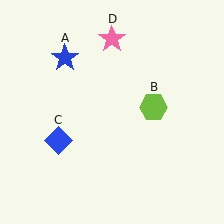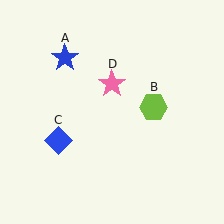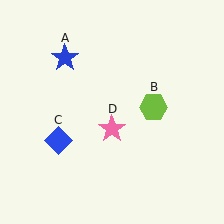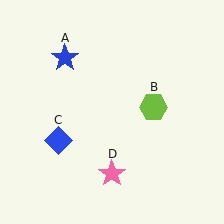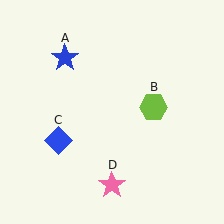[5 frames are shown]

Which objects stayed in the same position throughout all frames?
Blue star (object A) and lime hexagon (object B) and blue diamond (object C) remained stationary.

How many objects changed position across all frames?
1 object changed position: pink star (object D).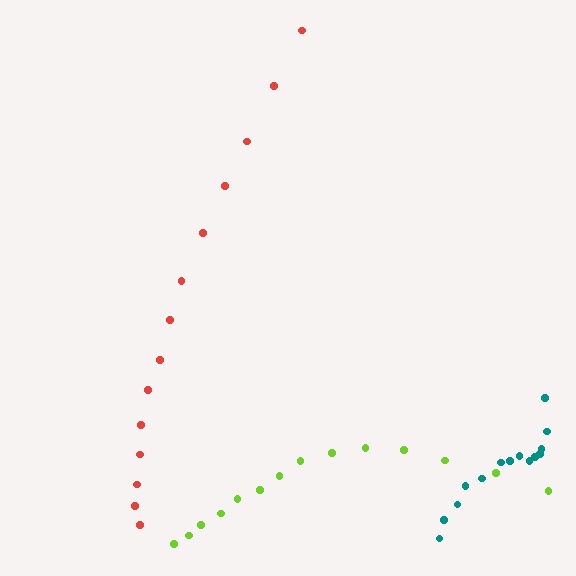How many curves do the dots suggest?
There are 3 distinct paths.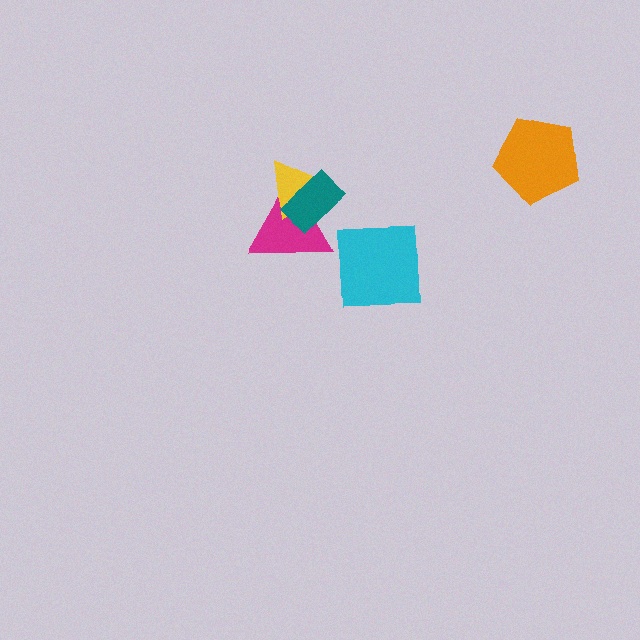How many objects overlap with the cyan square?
0 objects overlap with the cyan square.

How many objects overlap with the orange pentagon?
0 objects overlap with the orange pentagon.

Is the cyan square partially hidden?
No, no other shape covers it.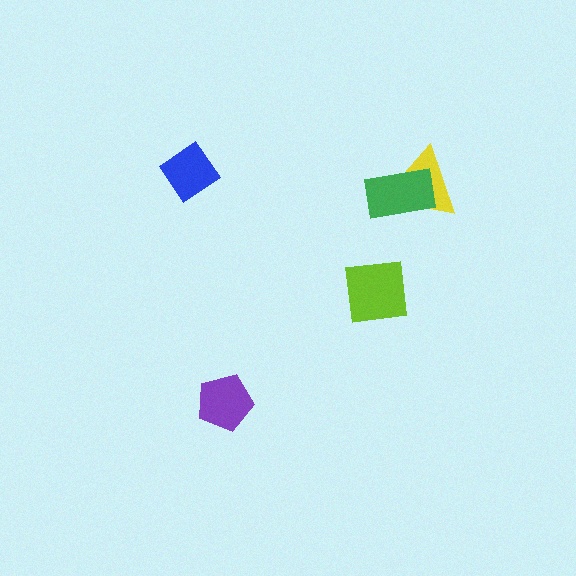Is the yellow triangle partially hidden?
Yes, it is partially covered by another shape.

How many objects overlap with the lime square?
0 objects overlap with the lime square.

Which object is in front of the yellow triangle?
The green rectangle is in front of the yellow triangle.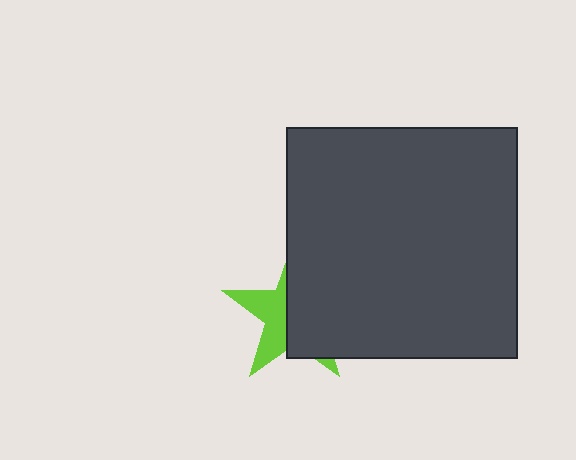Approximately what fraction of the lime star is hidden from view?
Roughly 60% of the lime star is hidden behind the dark gray square.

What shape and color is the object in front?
The object in front is a dark gray square.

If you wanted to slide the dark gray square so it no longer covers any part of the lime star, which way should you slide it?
Slide it right — that is the most direct way to separate the two shapes.